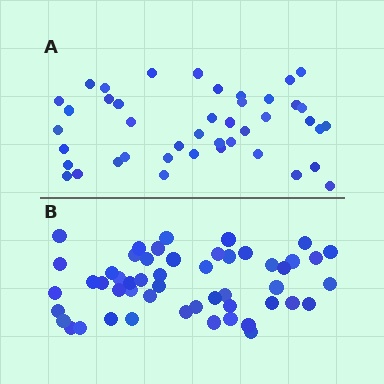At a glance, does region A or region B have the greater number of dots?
Region B (the bottom region) has more dots.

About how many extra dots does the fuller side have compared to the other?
Region B has roughly 8 or so more dots than region A.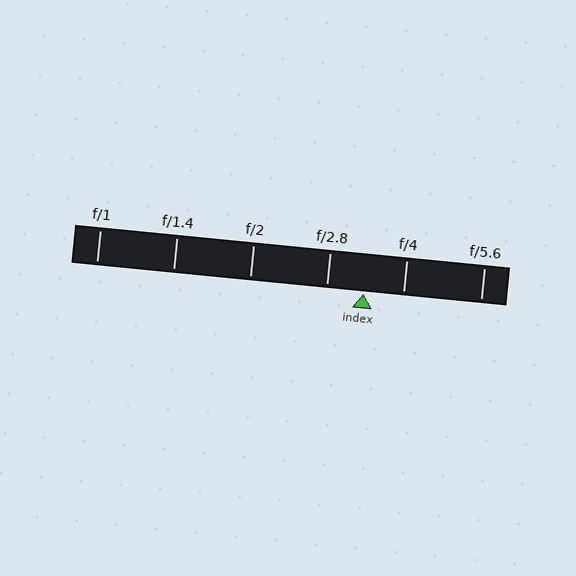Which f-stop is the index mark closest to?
The index mark is closest to f/2.8.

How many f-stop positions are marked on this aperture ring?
There are 6 f-stop positions marked.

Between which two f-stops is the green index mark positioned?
The index mark is between f/2.8 and f/4.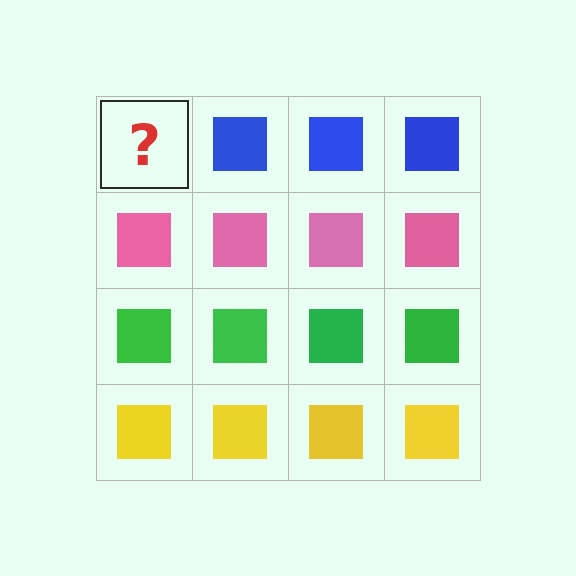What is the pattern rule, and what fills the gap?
The rule is that each row has a consistent color. The gap should be filled with a blue square.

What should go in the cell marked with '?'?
The missing cell should contain a blue square.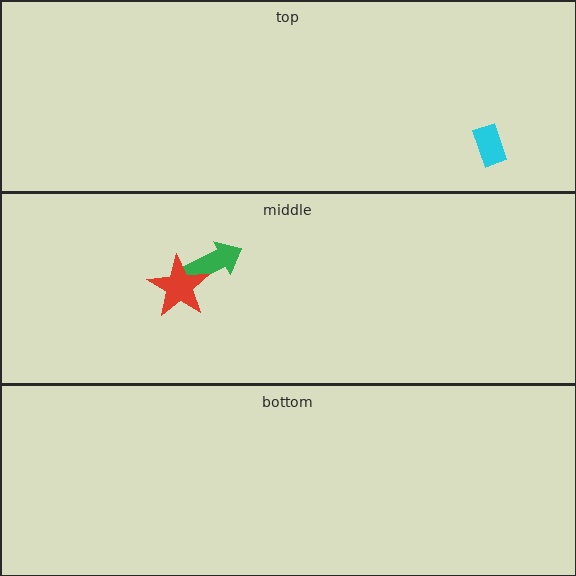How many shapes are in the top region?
1.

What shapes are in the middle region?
The green arrow, the red star.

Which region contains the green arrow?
The middle region.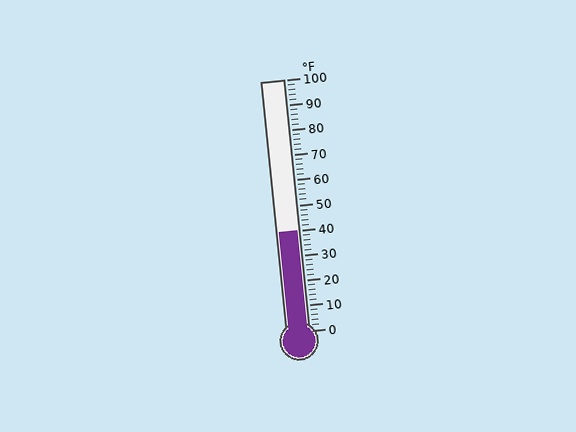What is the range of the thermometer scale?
The thermometer scale ranges from 0°F to 100°F.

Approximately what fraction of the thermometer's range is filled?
The thermometer is filled to approximately 40% of its range.